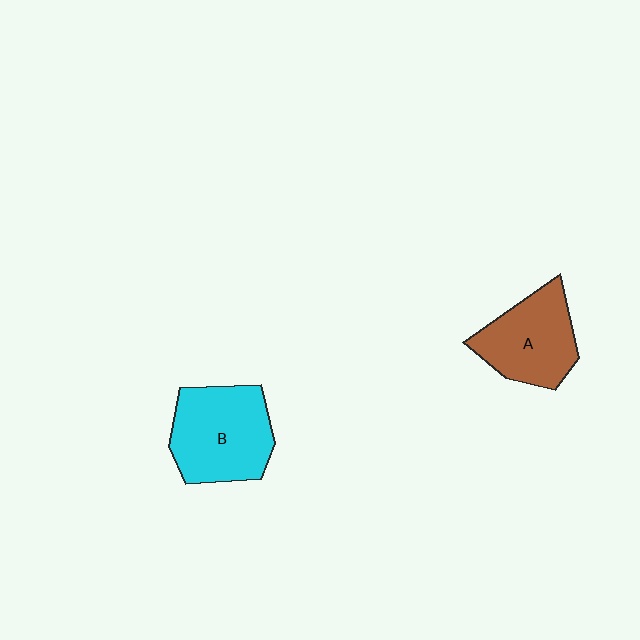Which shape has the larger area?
Shape B (cyan).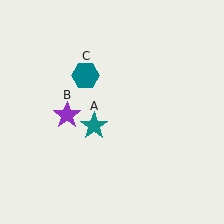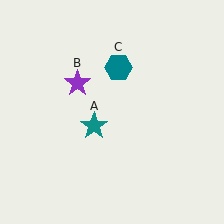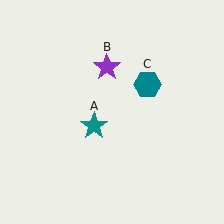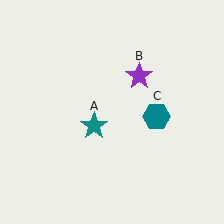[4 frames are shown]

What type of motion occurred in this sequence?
The purple star (object B), teal hexagon (object C) rotated clockwise around the center of the scene.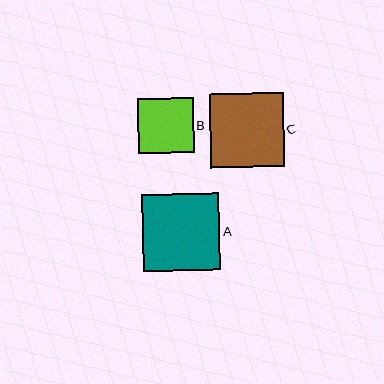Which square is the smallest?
Square B is the smallest with a size of approximately 56 pixels.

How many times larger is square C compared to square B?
Square C is approximately 1.3 times the size of square B.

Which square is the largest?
Square A is the largest with a size of approximately 77 pixels.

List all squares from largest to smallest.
From largest to smallest: A, C, B.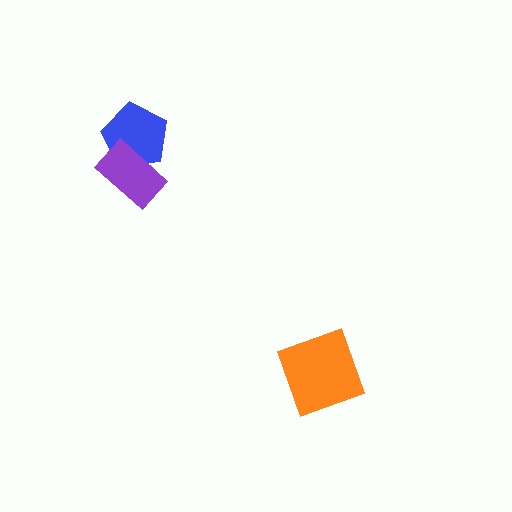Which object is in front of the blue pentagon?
The purple rectangle is in front of the blue pentagon.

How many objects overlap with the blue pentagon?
1 object overlaps with the blue pentagon.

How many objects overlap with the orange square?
0 objects overlap with the orange square.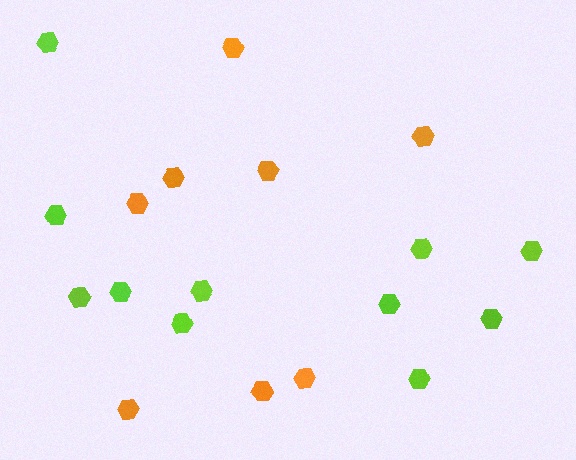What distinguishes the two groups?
There are 2 groups: one group of orange hexagons (8) and one group of lime hexagons (11).